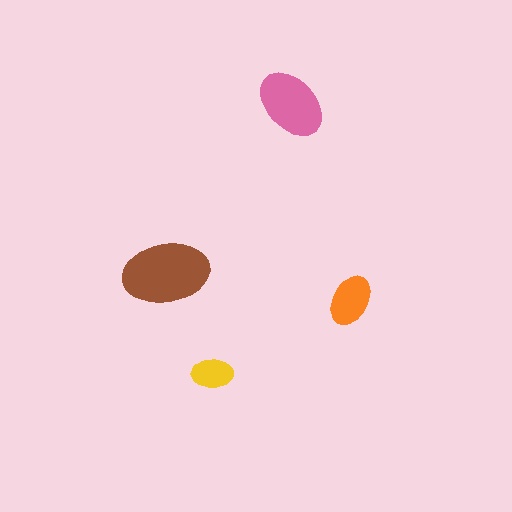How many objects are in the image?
There are 4 objects in the image.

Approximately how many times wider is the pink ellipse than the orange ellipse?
About 1.5 times wider.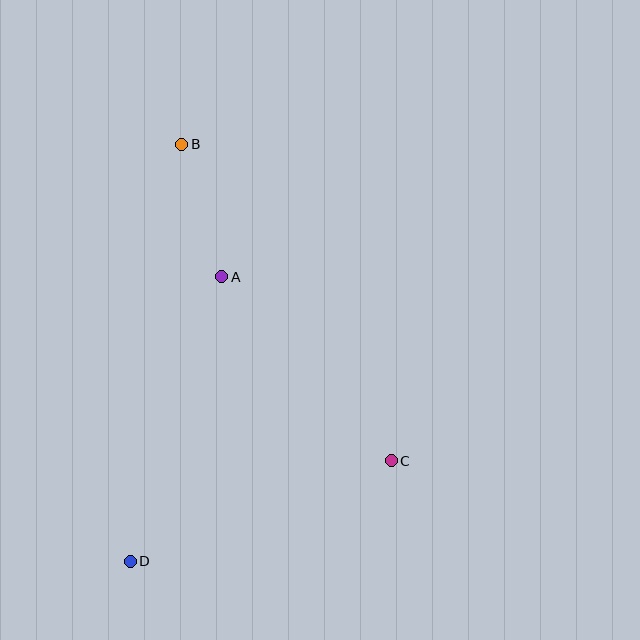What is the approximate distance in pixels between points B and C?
The distance between B and C is approximately 379 pixels.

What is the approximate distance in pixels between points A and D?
The distance between A and D is approximately 299 pixels.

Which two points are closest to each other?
Points A and B are closest to each other.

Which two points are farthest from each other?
Points B and D are farthest from each other.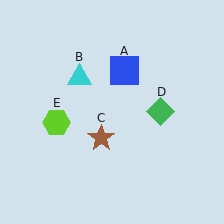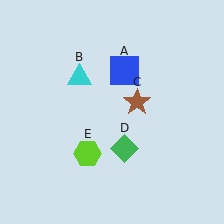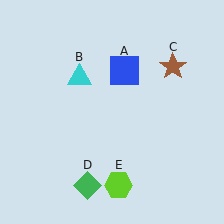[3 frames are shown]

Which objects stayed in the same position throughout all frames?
Blue square (object A) and cyan triangle (object B) remained stationary.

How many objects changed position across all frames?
3 objects changed position: brown star (object C), green diamond (object D), lime hexagon (object E).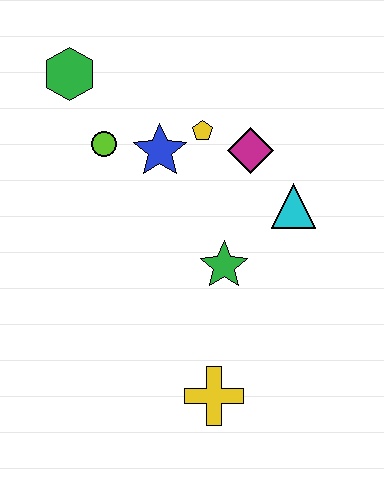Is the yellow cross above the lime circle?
No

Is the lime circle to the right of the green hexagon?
Yes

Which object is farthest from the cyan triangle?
The green hexagon is farthest from the cyan triangle.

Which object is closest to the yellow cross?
The green star is closest to the yellow cross.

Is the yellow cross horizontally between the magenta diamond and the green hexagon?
Yes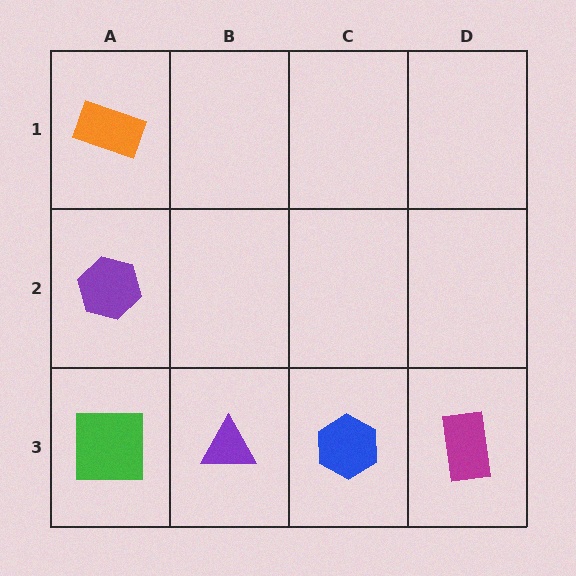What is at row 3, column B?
A purple triangle.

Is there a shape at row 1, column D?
No, that cell is empty.